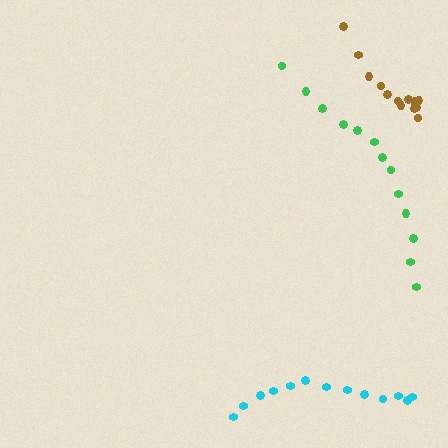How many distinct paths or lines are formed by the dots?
There are 3 distinct paths.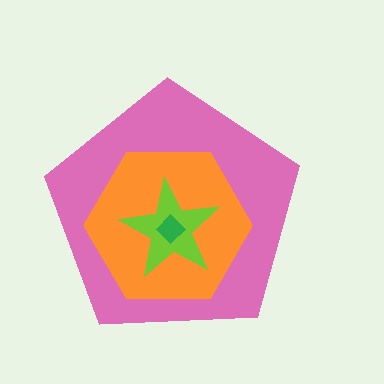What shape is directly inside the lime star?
The green diamond.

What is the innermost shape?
The green diamond.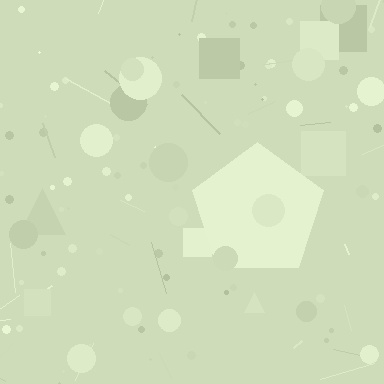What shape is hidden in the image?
A pentagon is hidden in the image.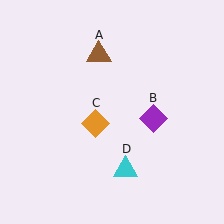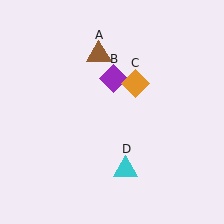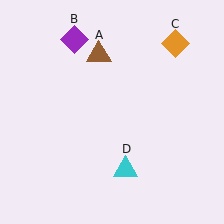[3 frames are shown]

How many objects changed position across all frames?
2 objects changed position: purple diamond (object B), orange diamond (object C).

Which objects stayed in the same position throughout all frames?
Brown triangle (object A) and cyan triangle (object D) remained stationary.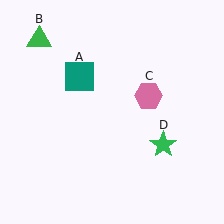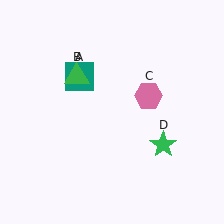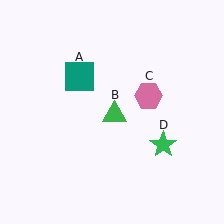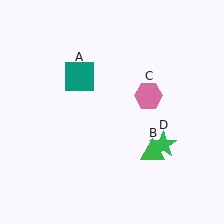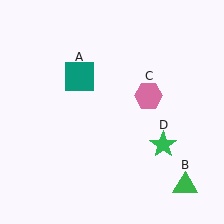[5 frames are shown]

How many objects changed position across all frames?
1 object changed position: green triangle (object B).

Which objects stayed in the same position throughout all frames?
Teal square (object A) and pink hexagon (object C) and green star (object D) remained stationary.